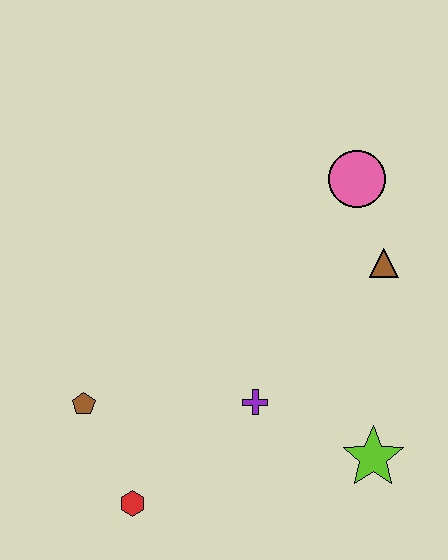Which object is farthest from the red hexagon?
The pink circle is farthest from the red hexagon.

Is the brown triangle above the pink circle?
No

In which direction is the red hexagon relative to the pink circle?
The red hexagon is below the pink circle.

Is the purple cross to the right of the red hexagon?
Yes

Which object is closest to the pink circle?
The brown triangle is closest to the pink circle.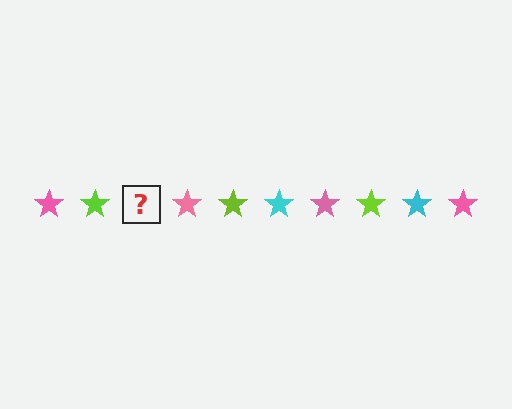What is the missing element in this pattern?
The missing element is a cyan star.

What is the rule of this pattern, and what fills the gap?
The rule is that the pattern cycles through pink, lime, cyan stars. The gap should be filled with a cyan star.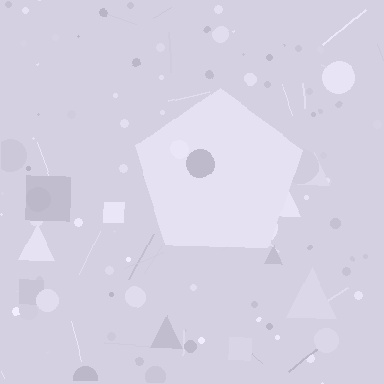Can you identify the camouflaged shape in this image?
The camouflaged shape is a pentagon.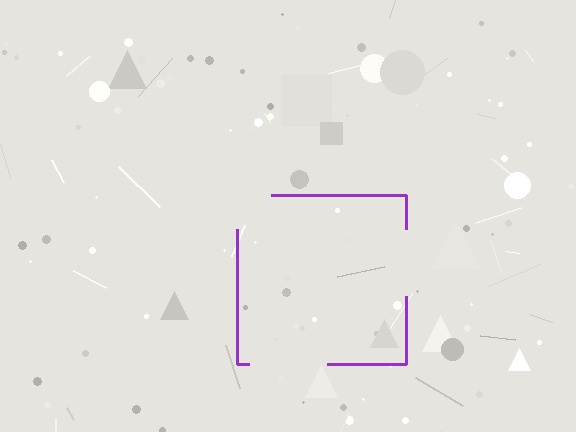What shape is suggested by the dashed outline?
The dashed outline suggests a square.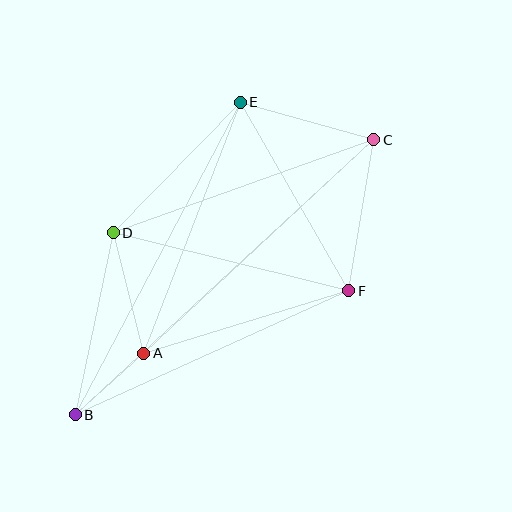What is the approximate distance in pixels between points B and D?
The distance between B and D is approximately 186 pixels.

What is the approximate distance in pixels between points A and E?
The distance between A and E is approximately 269 pixels.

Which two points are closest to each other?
Points A and B are closest to each other.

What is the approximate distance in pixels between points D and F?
The distance between D and F is approximately 242 pixels.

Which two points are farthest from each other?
Points B and C are farthest from each other.